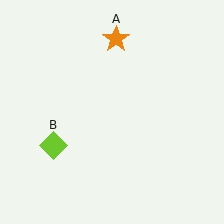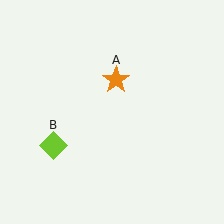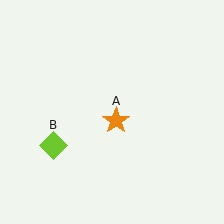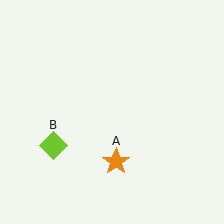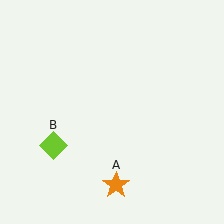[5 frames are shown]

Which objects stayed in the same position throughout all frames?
Lime diamond (object B) remained stationary.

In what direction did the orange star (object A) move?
The orange star (object A) moved down.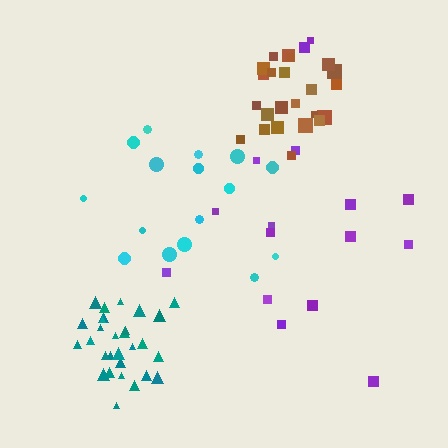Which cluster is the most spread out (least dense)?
Purple.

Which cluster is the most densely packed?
Teal.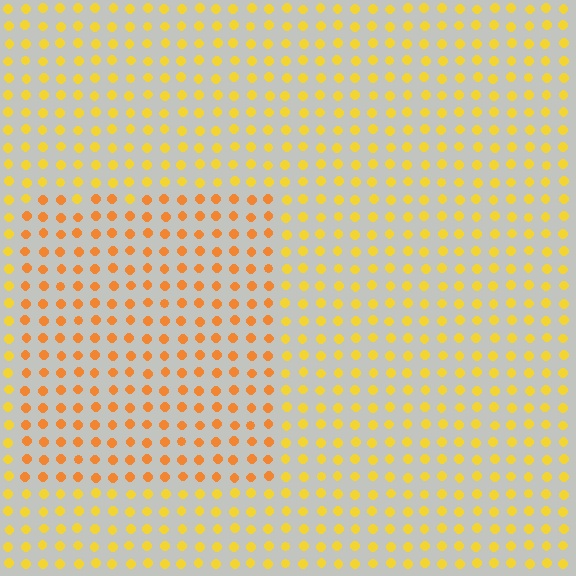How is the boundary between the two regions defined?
The boundary is defined purely by a slight shift in hue (about 25 degrees). Spacing, size, and orientation are identical on both sides.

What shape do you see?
I see a rectangle.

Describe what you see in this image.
The image is filled with small yellow elements in a uniform arrangement. A rectangle-shaped region is visible where the elements are tinted to a slightly different hue, forming a subtle color boundary.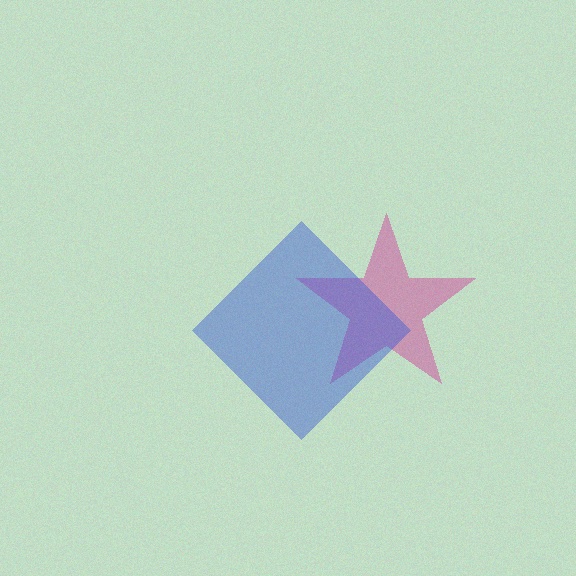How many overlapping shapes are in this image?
There are 2 overlapping shapes in the image.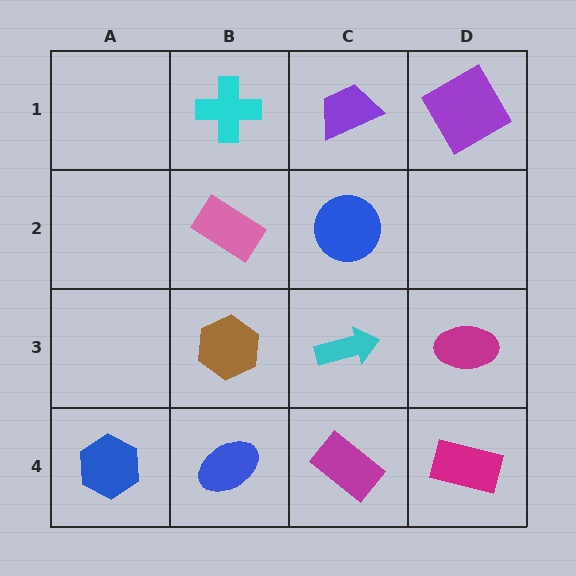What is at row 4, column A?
A blue hexagon.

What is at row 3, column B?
A brown hexagon.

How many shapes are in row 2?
2 shapes.